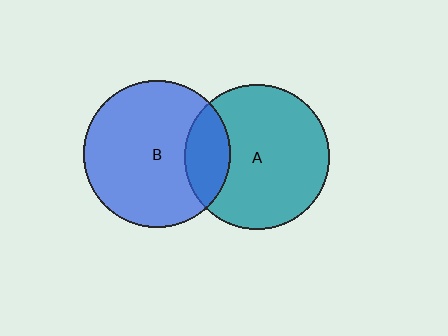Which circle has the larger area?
Circle B (blue).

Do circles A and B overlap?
Yes.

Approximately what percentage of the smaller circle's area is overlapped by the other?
Approximately 20%.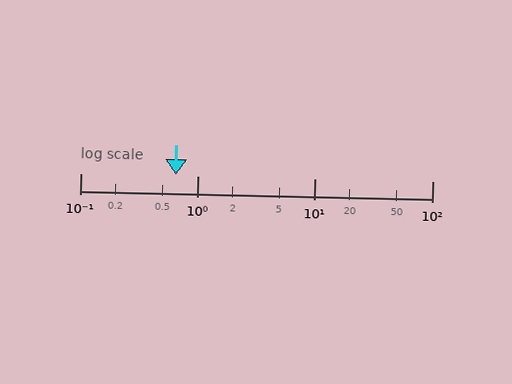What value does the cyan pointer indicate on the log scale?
The pointer indicates approximately 0.65.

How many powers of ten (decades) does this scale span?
The scale spans 3 decades, from 0.1 to 100.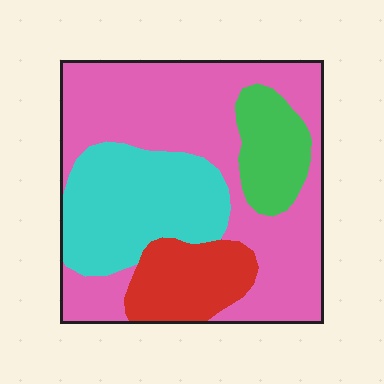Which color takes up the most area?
Pink, at roughly 50%.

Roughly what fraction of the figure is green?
Green takes up less than a quarter of the figure.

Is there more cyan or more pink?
Pink.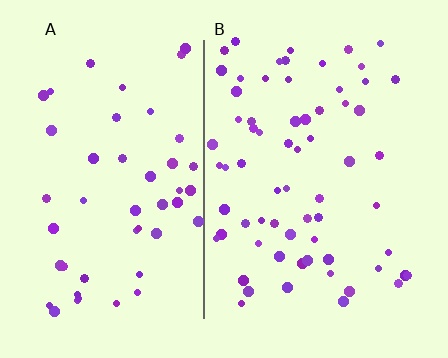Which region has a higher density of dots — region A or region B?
B (the right).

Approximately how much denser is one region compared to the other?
Approximately 1.4× — region B over region A.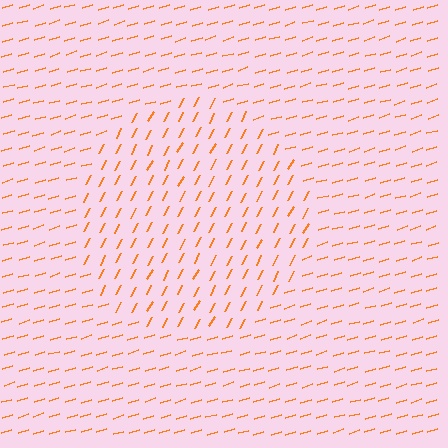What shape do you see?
I see a circle.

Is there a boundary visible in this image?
Yes, there is a texture boundary formed by a change in line orientation.